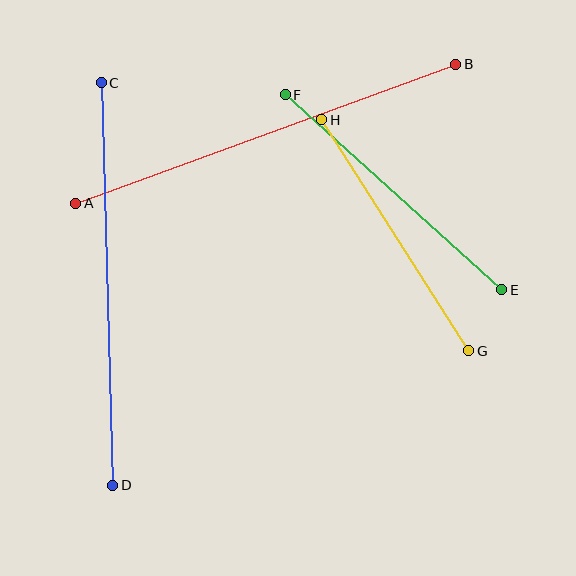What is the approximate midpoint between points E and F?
The midpoint is at approximately (393, 192) pixels.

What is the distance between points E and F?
The distance is approximately 291 pixels.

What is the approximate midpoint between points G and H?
The midpoint is at approximately (395, 235) pixels.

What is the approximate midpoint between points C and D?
The midpoint is at approximately (107, 284) pixels.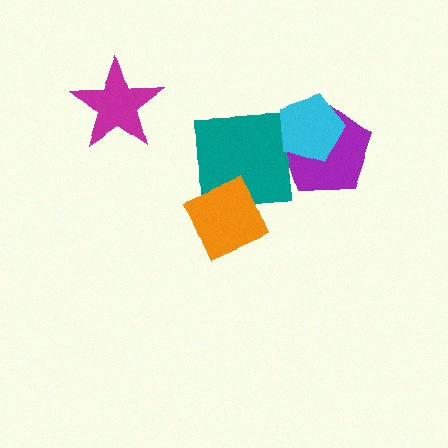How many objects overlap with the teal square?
2 objects overlap with the teal square.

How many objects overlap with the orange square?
1 object overlaps with the orange square.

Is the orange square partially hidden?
No, no other shape covers it.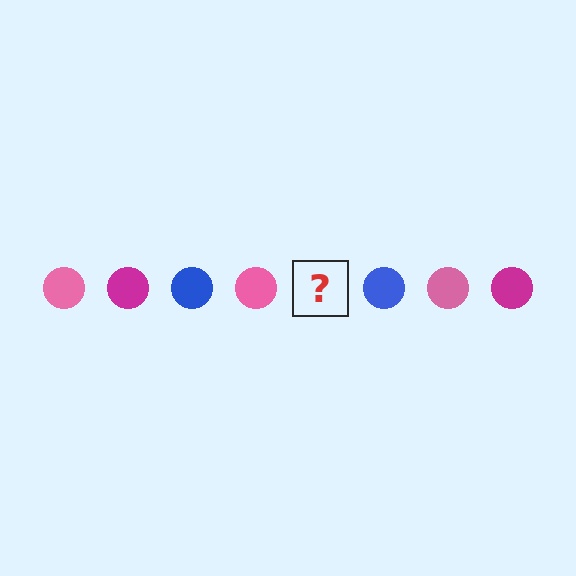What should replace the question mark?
The question mark should be replaced with a magenta circle.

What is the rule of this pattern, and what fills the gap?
The rule is that the pattern cycles through pink, magenta, blue circles. The gap should be filled with a magenta circle.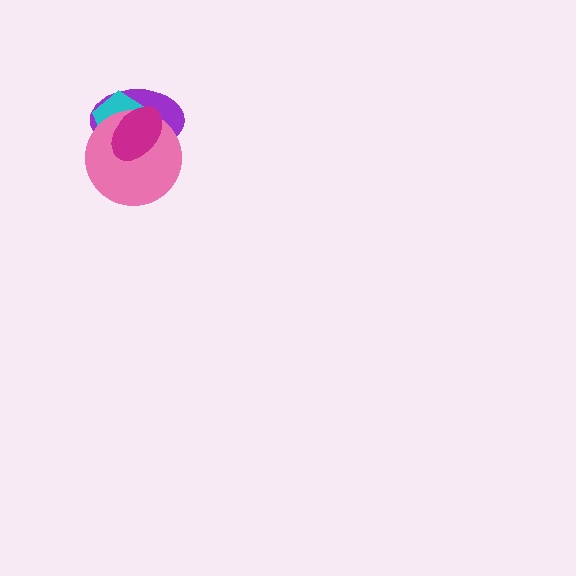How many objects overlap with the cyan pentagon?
3 objects overlap with the cyan pentagon.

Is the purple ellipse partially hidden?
Yes, it is partially covered by another shape.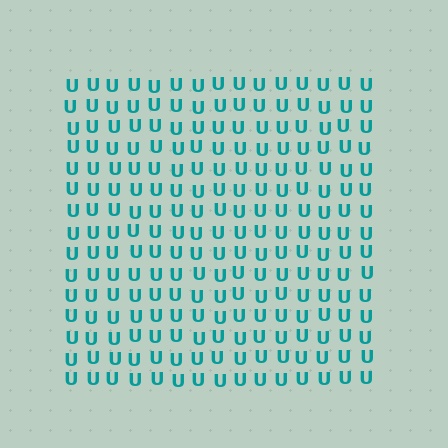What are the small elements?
The small elements are letter U's.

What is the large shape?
The large shape is a square.